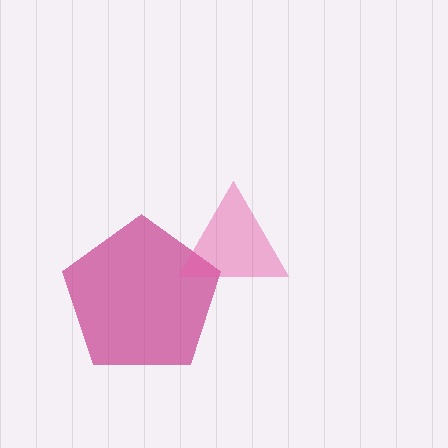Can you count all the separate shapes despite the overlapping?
Yes, there are 2 separate shapes.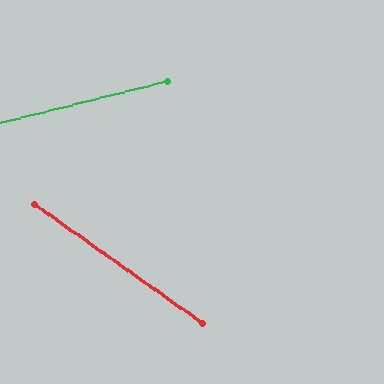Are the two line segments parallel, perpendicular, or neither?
Neither parallel nor perpendicular — they differ by about 49°.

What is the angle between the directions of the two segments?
Approximately 49 degrees.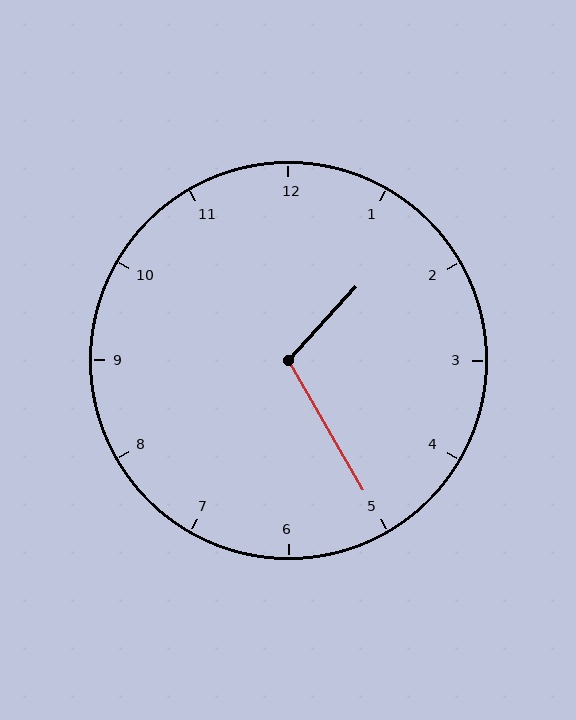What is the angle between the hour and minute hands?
Approximately 108 degrees.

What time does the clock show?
1:25.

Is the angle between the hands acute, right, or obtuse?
It is obtuse.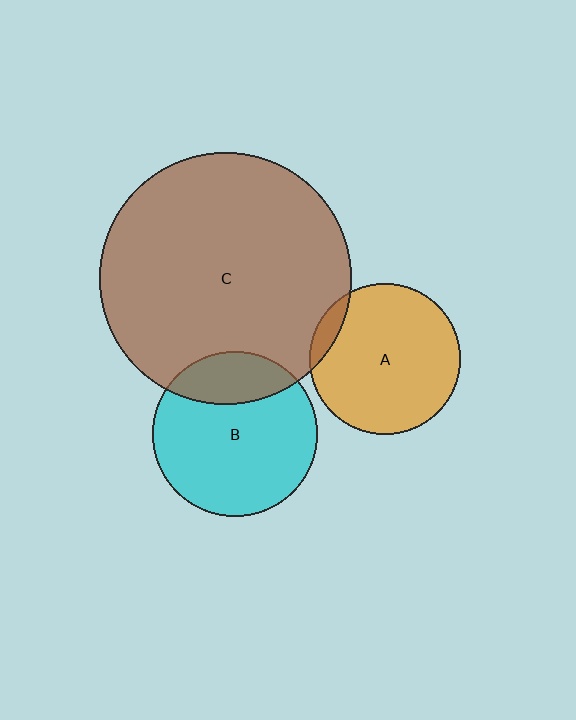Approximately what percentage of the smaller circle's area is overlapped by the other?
Approximately 10%.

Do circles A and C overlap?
Yes.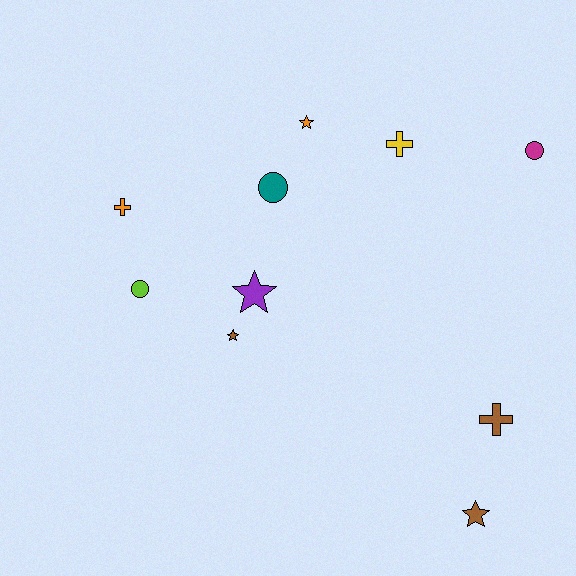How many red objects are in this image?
There are no red objects.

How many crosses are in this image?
There are 3 crosses.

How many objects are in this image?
There are 10 objects.